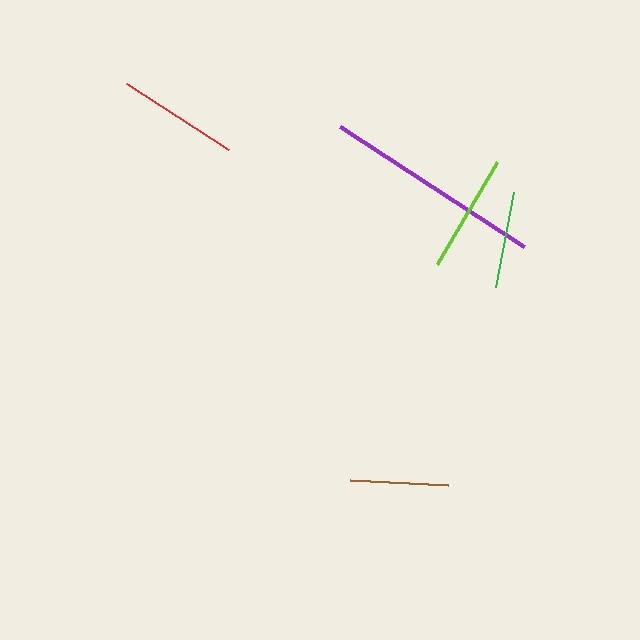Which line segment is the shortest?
The green line is the shortest at approximately 96 pixels.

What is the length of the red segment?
The red segment is approximately 122 pixels long.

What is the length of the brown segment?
The brown segment is approximately 97 pixels long.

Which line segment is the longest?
The purple line is the longest at approximately 220 pixels.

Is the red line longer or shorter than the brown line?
The red line is longer than the brown line.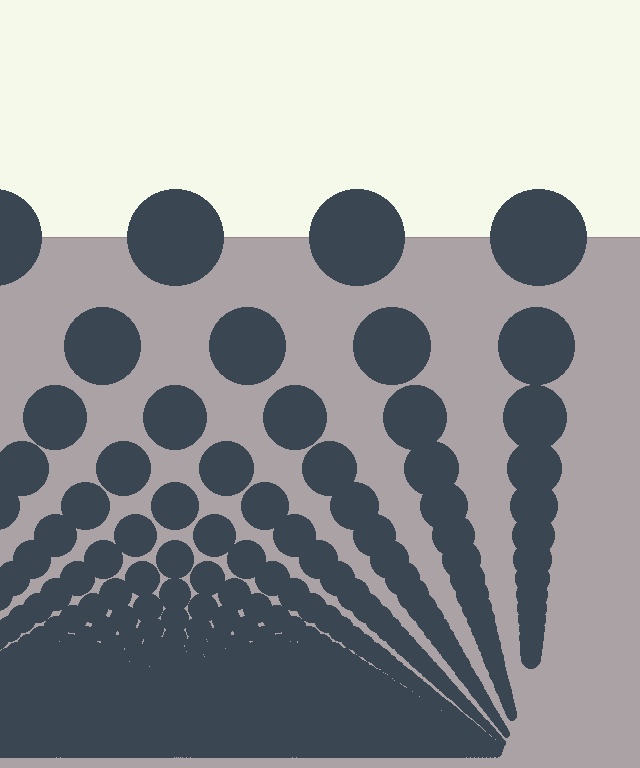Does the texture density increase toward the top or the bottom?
Density increases toward the bottom.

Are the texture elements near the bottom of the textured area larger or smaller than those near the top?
Smaller. The gradient is inverted — elements near the bottom are smaller and denser.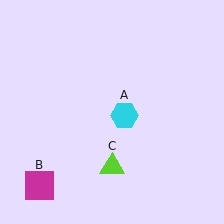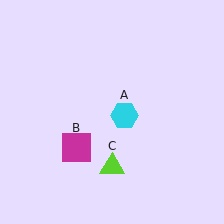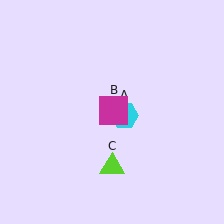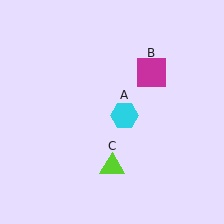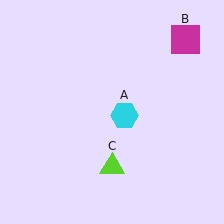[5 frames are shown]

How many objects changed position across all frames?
1 object changed position: magenta square (object B).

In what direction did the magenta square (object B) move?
The magenta square (object B) moved up and to the right.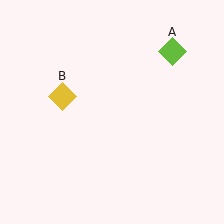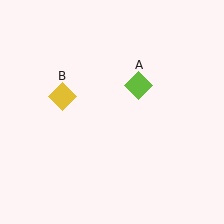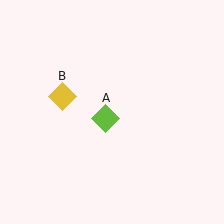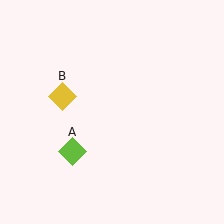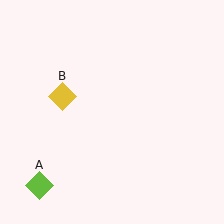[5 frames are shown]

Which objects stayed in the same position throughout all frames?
Yellow diamond (object B) remained stationary.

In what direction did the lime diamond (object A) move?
The lime diamond (object A) moved down and to the left.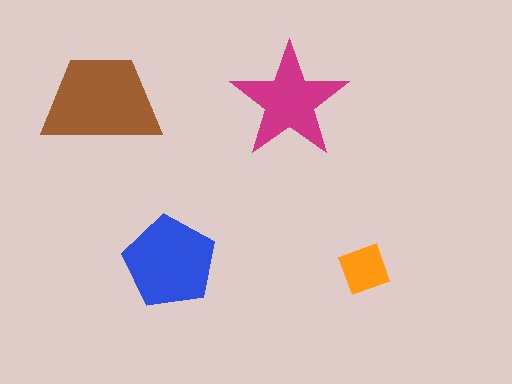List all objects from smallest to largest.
The orange diamond, the magenta star, the blue pentagon, the brown trapezoid.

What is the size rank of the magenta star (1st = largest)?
3rd.